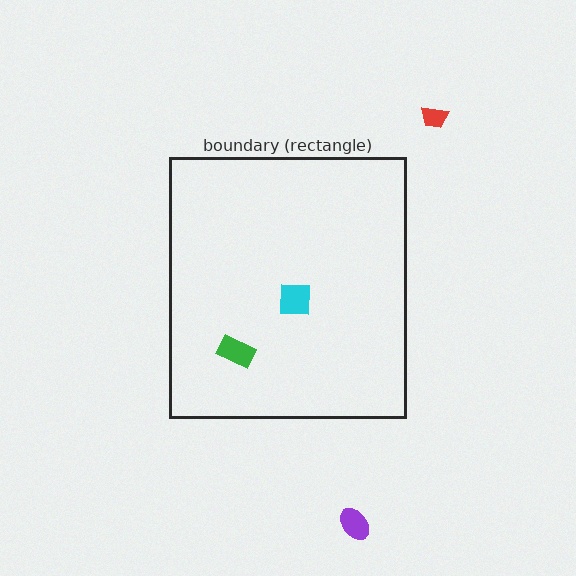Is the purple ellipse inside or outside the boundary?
Outside.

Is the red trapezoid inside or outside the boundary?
Outside.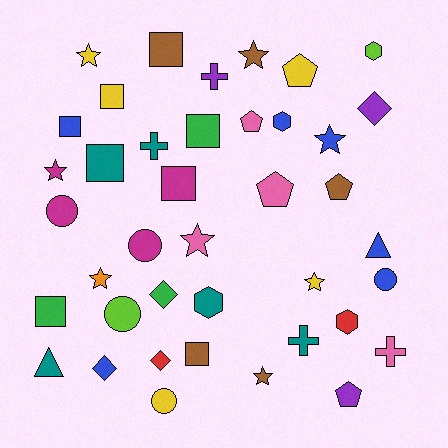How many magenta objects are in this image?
There are 4 magenta objects.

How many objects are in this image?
There are 40 objects.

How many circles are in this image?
There are 5 circles.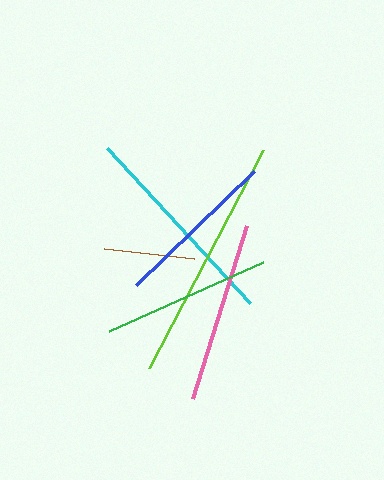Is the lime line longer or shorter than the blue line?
The lime line is longer than the blue line.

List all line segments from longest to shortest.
From longest to shortest: lime, cyan, pink, green, blue, brown.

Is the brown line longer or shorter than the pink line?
The pink line is longer than the brown line.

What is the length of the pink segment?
The pink segment is approximately 181 pixels long.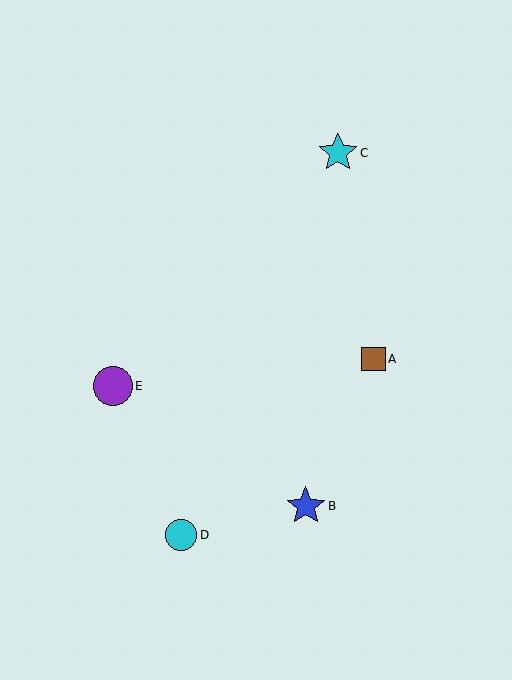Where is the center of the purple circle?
The center of the purple circle is at (113, 386).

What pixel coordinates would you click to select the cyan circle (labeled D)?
Click at (181, 535) to select the cyan circle D.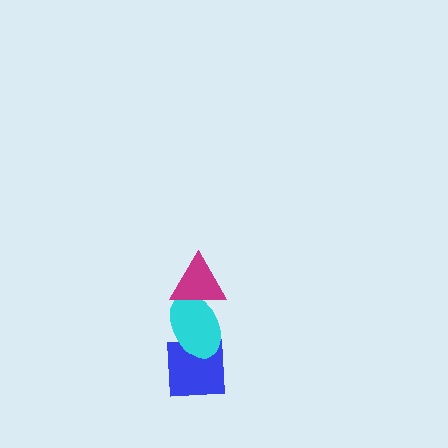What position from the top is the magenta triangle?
The magenta triangle is 1st from the top.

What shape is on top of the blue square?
The cyan ellipse is on top of the blue square.